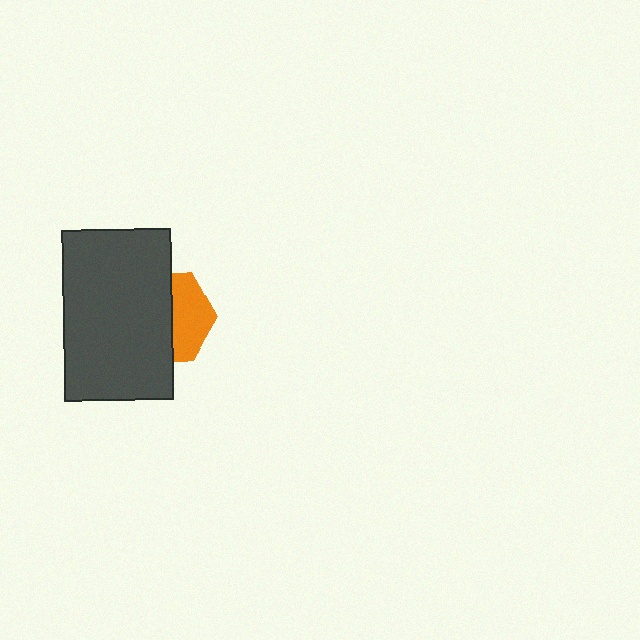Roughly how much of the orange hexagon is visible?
A small part of it is visible (roughly 42%).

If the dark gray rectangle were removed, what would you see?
You would see the complete orange hexagon.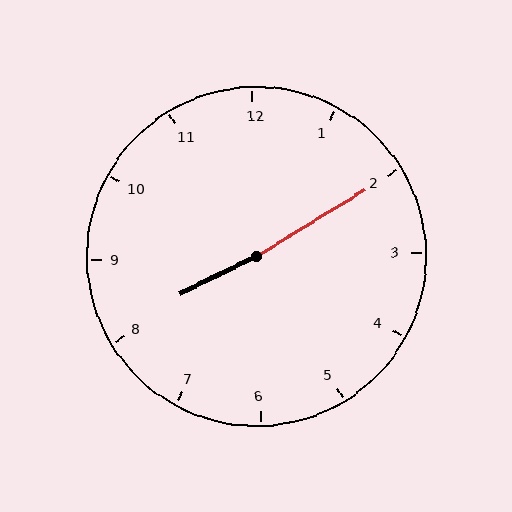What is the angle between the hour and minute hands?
Approximately 175 degrees.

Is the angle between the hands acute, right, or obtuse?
It is obtuse.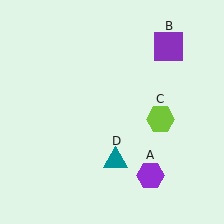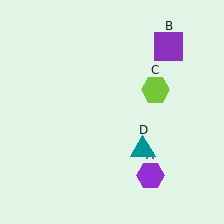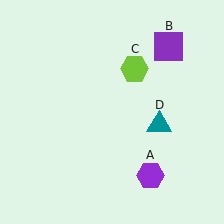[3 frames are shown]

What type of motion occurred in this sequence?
The lime hexagon (object C), teal triangle (object D) rotated counterclockwise around the center of the scene.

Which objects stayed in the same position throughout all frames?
Purple hexagon (object A) and purple square (object B) remained stationary.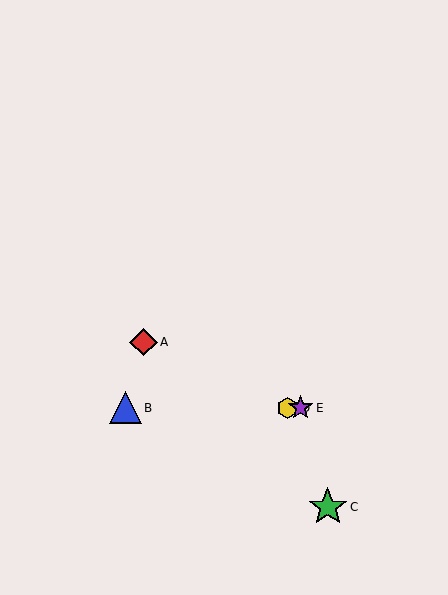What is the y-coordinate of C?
Object C is at y≈507.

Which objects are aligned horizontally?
Objects B, D, E are aligned horizontally.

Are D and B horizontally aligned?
Yes, both are at y≈408.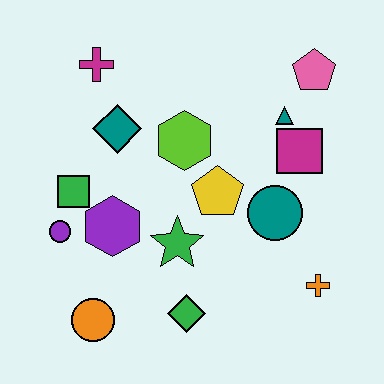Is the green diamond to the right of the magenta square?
No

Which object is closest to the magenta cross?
The teal diamond is closest to the magenta cross.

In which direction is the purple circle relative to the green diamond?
The purple circle is to the left of the green diamond.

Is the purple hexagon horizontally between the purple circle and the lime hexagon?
Yes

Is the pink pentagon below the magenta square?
No